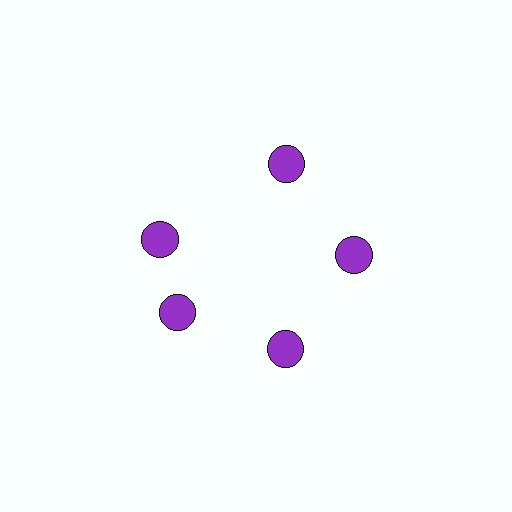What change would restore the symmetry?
The symmetry would be restored by rotating it back into even spacing with its neighbors so that all 5 circles sit at equal angles and equal distance from the center.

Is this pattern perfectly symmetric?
No. The 5 purple circles are arranged in a ring, but one element near the 10 o'clock position is rotated out of alignment along the ring, breaking the 5-fold rotational symmetry.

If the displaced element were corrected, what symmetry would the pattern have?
It would have 5-fold rotational symmetry — the pattern would map onto itself every 72 degrees.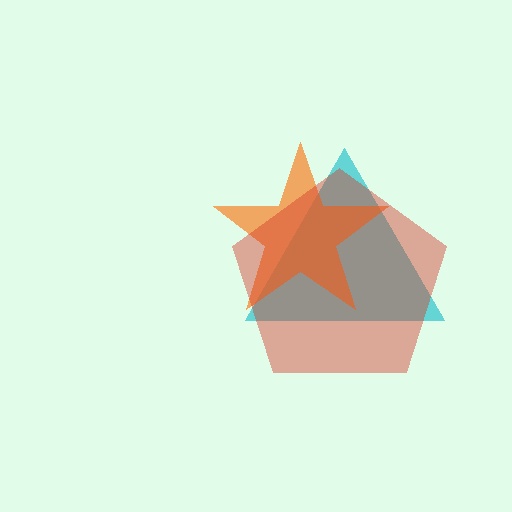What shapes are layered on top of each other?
The layered shapes are: a cyan triangle, an orange star, a red pentagon.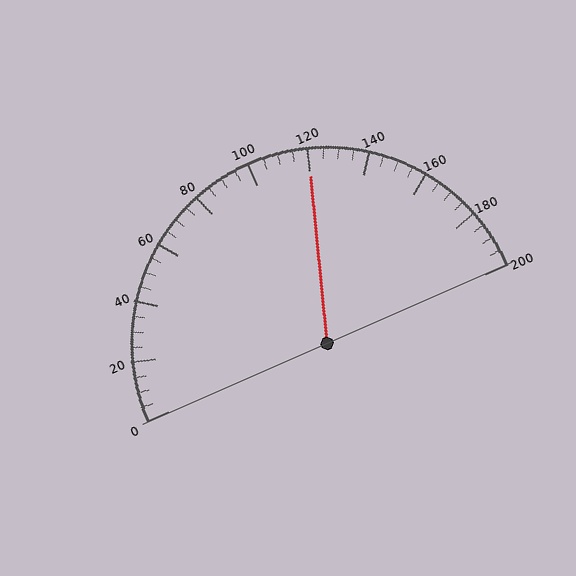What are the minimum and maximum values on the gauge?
The gauge ranges from 0 to 200.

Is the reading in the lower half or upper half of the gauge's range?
The reading is in the upper half of the range (0 to 200).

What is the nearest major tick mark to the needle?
The nearest major tick mark is 120.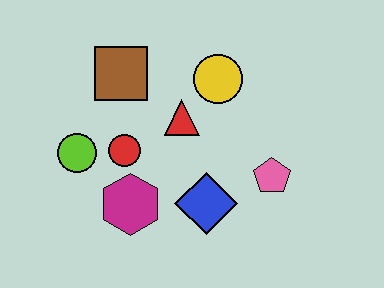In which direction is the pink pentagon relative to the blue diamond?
The pink pentagon is to the right of the blue diamond.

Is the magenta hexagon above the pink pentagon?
No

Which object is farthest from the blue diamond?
The brown square is farthest from the blue diamond.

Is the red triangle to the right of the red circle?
Yes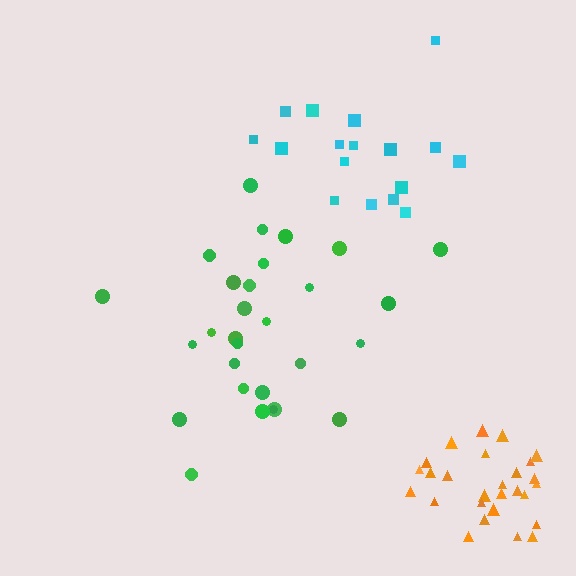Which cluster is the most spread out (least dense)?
Cyan.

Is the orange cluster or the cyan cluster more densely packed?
Orange.